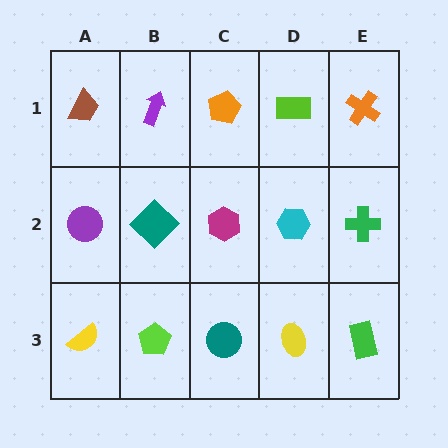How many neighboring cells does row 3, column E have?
2.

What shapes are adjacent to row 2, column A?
A brown trapezoid (row 1, column A), a yellow semicircle (row 3, column A), a teal diamond (row 2, column B).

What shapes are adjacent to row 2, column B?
A purple arrow (row 1, column B), a lime pentagon (row 3, column B), a purple circle (row 2, column A), a magenta hexagon (row 2, column C).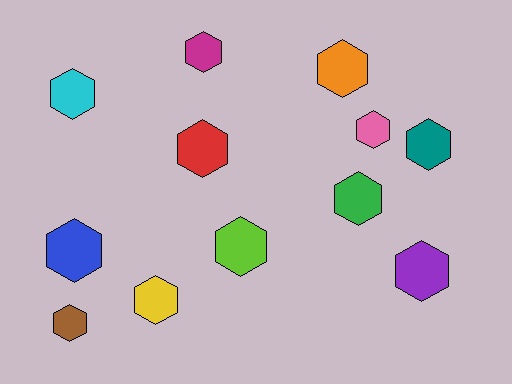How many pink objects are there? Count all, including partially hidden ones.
There is 1 pink object.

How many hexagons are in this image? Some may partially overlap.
There are 12 hexagons.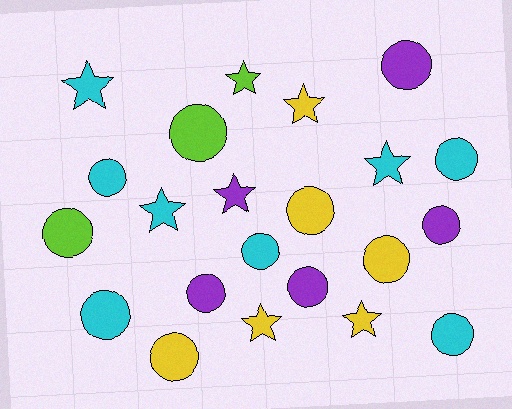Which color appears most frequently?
Cyan, with 8 objects.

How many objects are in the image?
There are 22 objects.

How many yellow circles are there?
There are 3 yellow circles.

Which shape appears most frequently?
Circle, with 14 objects.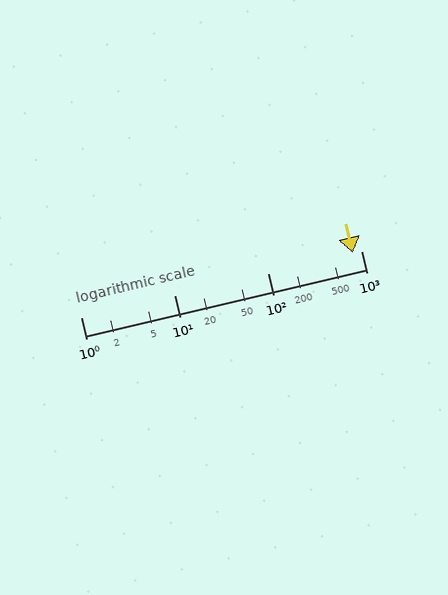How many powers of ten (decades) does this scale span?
The scale spans 3 decades, from 1 to 1000.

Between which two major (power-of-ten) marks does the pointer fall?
The pointer is between 100 and 1000.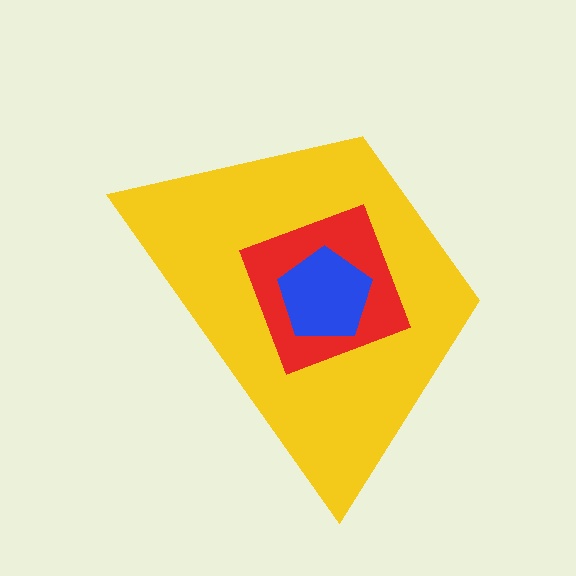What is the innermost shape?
The blue pentagon.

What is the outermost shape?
The yellow trapezoid.